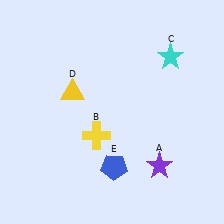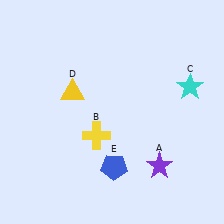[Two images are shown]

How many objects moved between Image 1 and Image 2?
1 object moved between the two images.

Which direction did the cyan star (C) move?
The cyan star (C) moved down.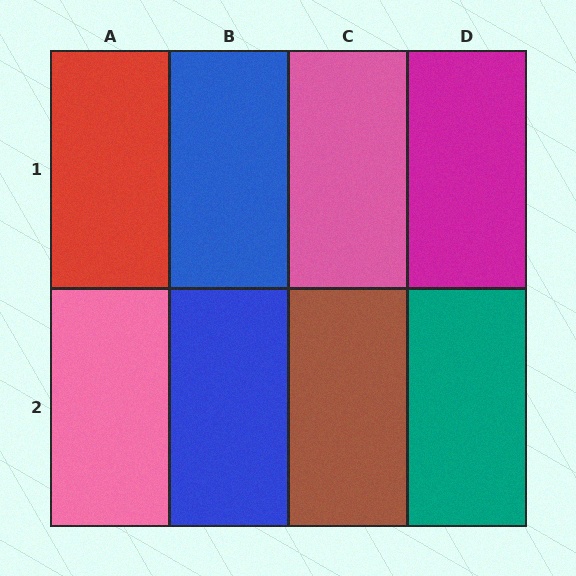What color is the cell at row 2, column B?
Blue.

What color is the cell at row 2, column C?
Brown.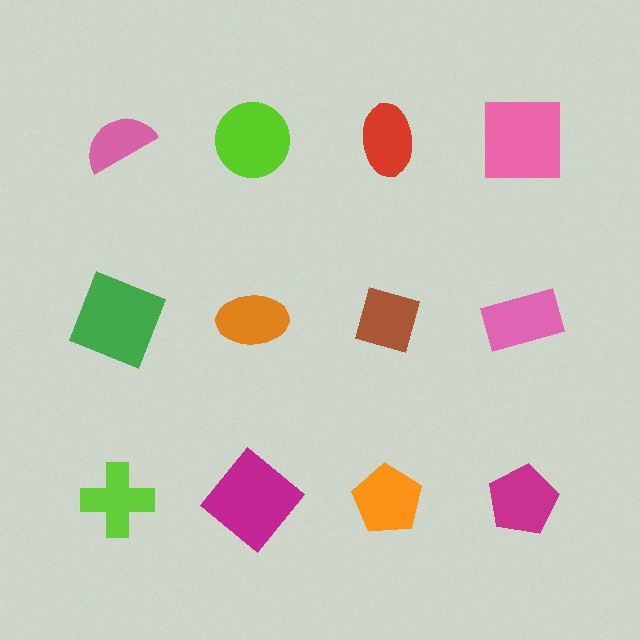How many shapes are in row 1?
4 shapes.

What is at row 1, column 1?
A pink semicircle.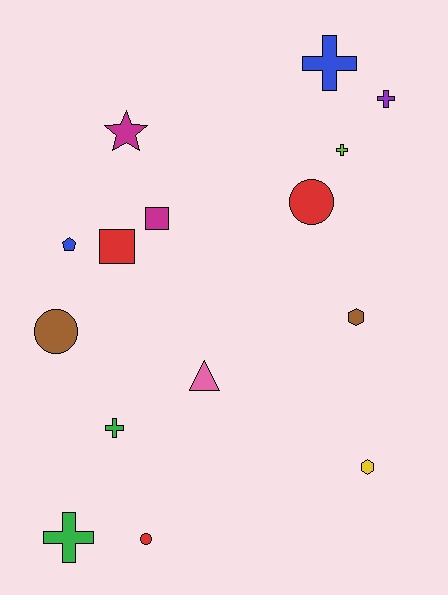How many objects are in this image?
There are 15 objects.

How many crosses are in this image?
There are 5 crosses.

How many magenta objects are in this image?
There are 2 magenta objects.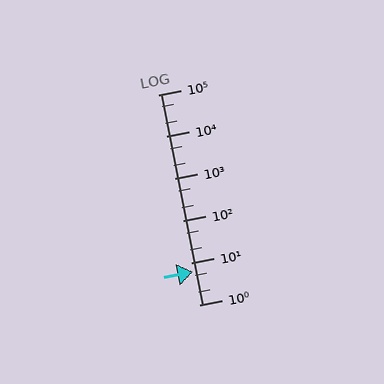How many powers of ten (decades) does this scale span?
The scale spans 5 decades, from 1 to 100000.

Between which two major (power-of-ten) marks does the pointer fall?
The pointer is between 1 and 10.